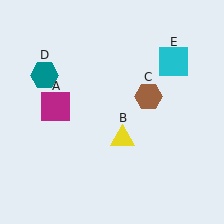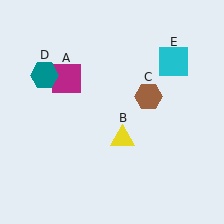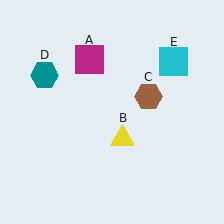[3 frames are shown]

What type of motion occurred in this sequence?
The magenta square (object A) rotated clockwise around the center of the scene.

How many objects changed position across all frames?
1 object changed position: magenta square (object A).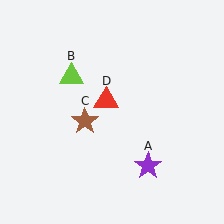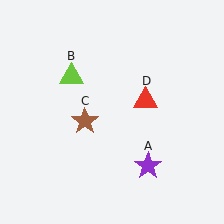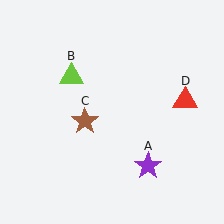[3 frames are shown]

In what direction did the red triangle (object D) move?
The red triangle (object D) moved right.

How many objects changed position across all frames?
1 object changed position: red triangle (object D).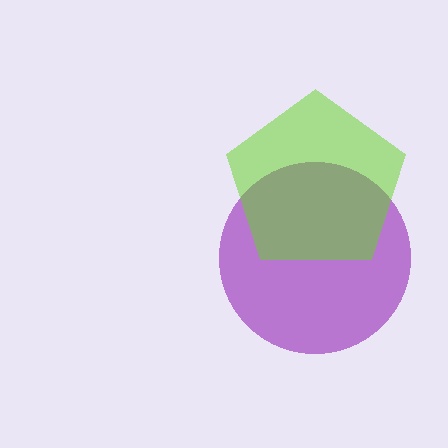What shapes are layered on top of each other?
The layered shapes are: a purple circle, a lime pentagon.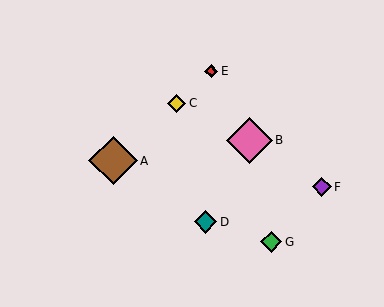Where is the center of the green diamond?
The center of the green diamond is at (271, 242).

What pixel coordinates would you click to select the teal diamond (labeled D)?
Click at (206, 222) to select the teal diamond D.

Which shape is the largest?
The brown diamond (labeled A) is the largest.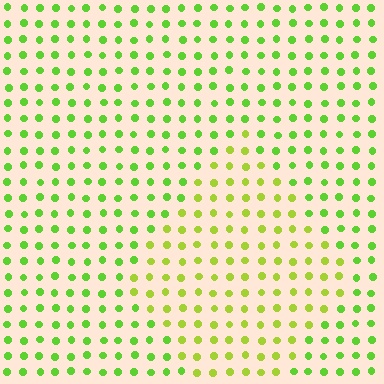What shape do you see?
I see a diamond.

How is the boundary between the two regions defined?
The boundary is defined purely by a slight shift in hue (about 26 degrees). Spacing, size, and orientation are identical on both sides.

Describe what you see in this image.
The image is filled with small lime elements in a uniform arrangement. A diamond-shaped region is visible where the elements are tinted to a slightly different hue, forming a subtle color boundary.